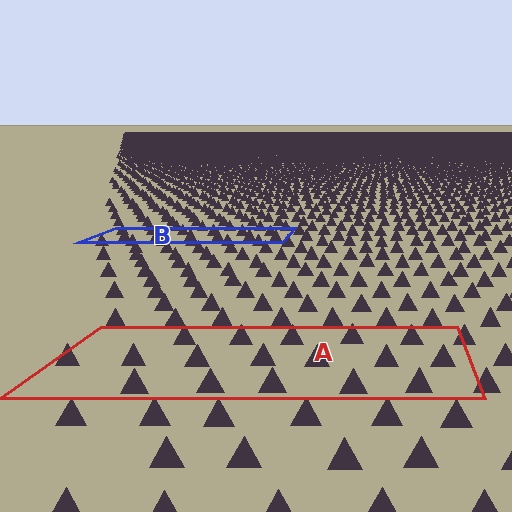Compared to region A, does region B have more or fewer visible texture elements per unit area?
Region B has more texture elements per unit area — they are packed more densely because it is farther away.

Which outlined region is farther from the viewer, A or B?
Region B is farther from the viewer — the texture elements inside it appear smaller and more densely packed.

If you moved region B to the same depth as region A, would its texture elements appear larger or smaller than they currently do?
They would appear larger. At a closer depth, the same texture elements are projected at a bigger on-screen size.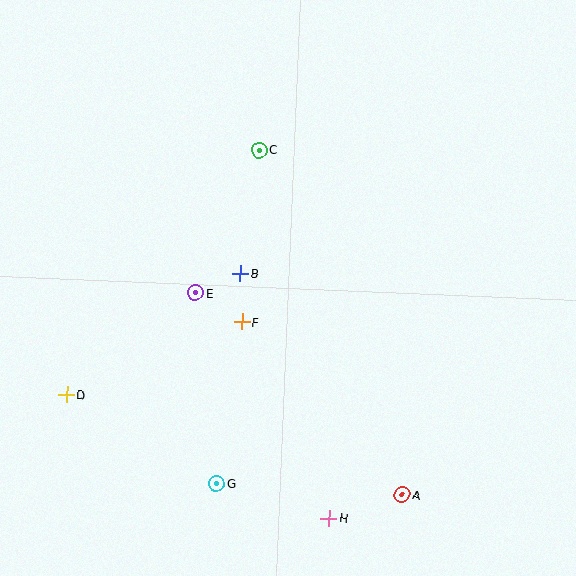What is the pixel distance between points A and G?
The distance between A and G is 186 pixels.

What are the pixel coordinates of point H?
Point H is at (329, 518).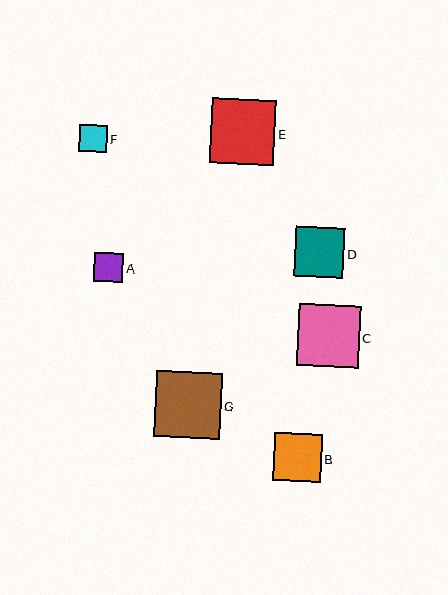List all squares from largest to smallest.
From largest to smallest: G, E, C, D, B, A, F.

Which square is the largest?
Square G is the largest with a size of approximately 66 pixels.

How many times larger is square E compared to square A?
Square E is approximately 2.2 times the size of square A.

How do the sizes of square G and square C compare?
Square G and square C are approximately the same size.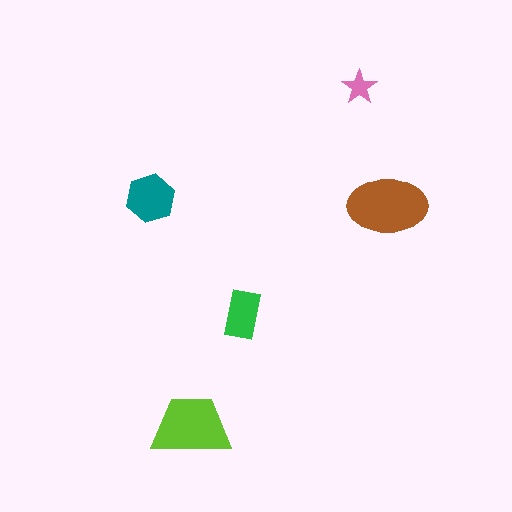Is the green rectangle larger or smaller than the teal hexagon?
Smaller.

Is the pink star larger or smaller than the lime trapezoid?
Smaller.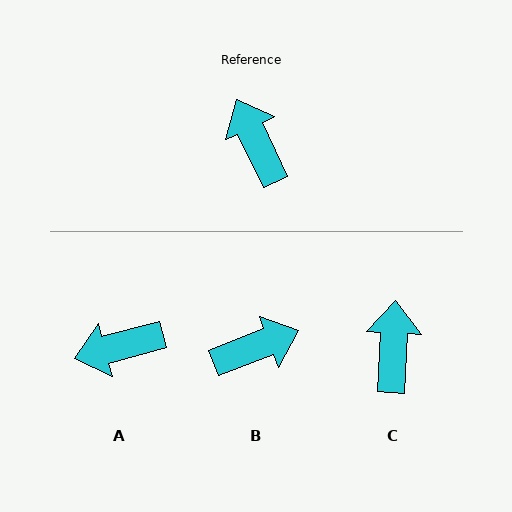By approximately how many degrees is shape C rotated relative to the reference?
Approximately 29 degrees clockwise.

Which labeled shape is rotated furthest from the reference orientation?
B, about 94 degrees away.